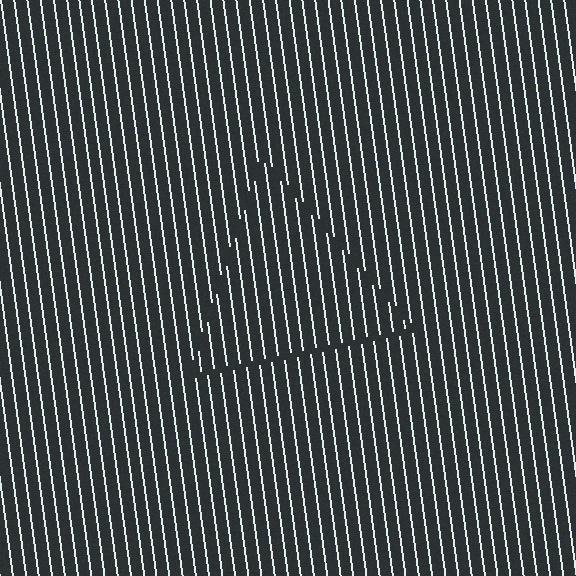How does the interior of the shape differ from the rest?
The interior of the shape contains the same grating, shifted by half a period — the contour is defined by the phase discontinuity where line-ends from the inner and outer gratings abut.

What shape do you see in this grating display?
An illusory triangle. The interior of the shape contains the same grating, shifted by half a period — the contour is defined by the phase discontinuity where line-ends from the inner and outer gratings abut.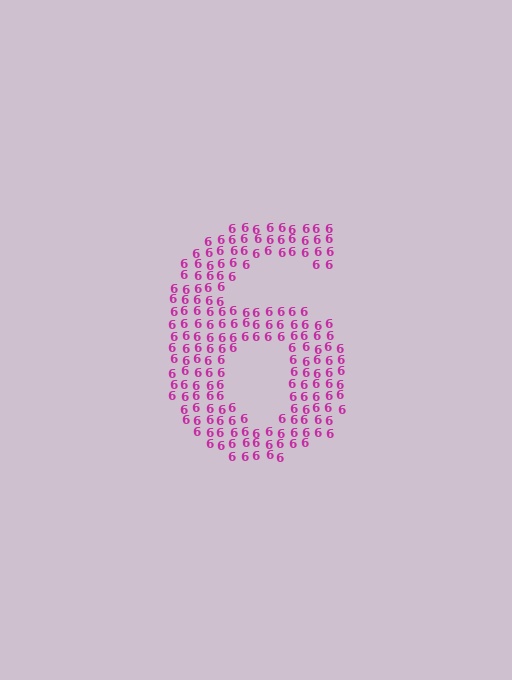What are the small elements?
The small elements are digit 6's.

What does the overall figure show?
The overall figure shows the digit 6.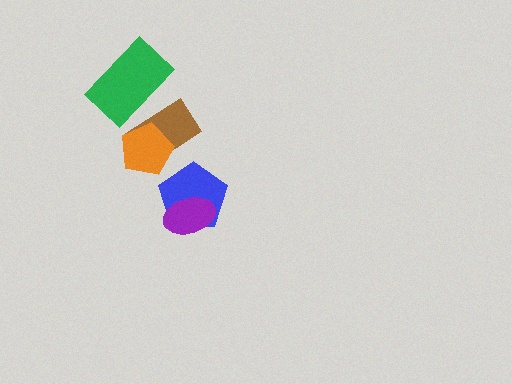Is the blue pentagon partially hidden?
Yes, it is partially covered by another shape.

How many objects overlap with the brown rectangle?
2 objects overlap with the brown rectangle.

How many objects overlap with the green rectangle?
1 object overlaps with the green rectangle.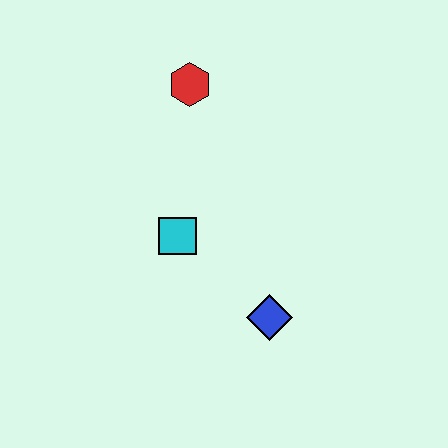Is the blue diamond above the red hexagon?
No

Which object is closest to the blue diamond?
The cyan square is closest to the blue diamond.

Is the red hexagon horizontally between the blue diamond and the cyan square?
Yes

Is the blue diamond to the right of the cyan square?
Yes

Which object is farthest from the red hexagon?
The blue diamond is farthest from the red hexagon.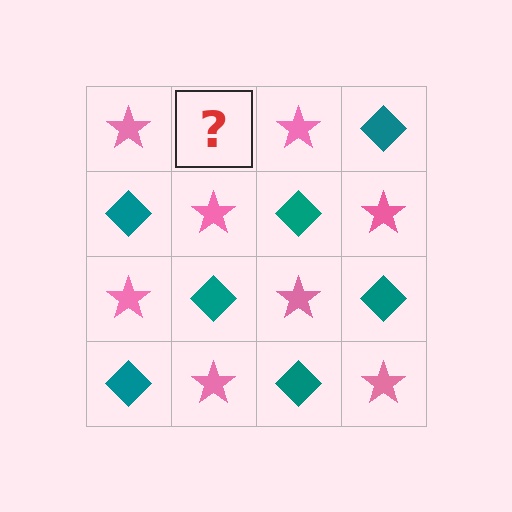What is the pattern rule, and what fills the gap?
The rule is that it alternates pink star and teal diamond in a checkerboard pattern. The gap should be filled with a teal diamond.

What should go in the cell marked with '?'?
The missing cell should contain a teal diamond.